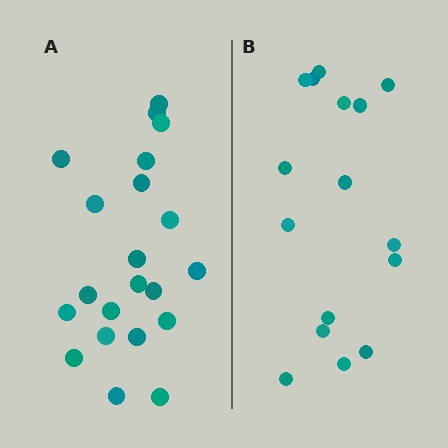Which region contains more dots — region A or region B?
Region A (the left region) has more dots.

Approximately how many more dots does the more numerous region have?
Region A has about 5 more dots than region B.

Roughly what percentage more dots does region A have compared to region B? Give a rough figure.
About 30% more.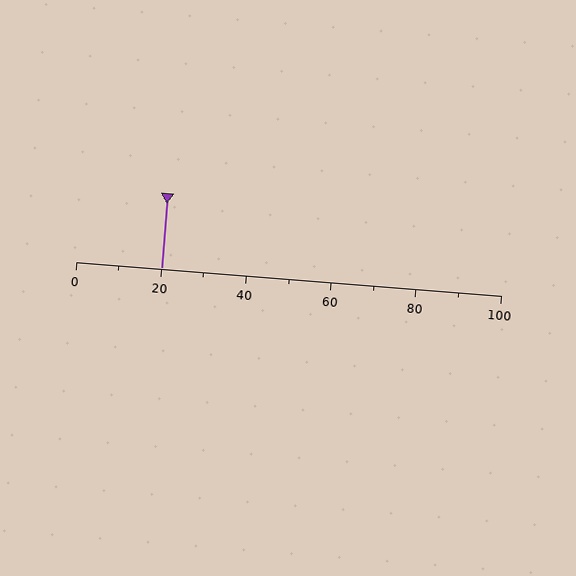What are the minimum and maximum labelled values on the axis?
The axis runs from 0 to 100.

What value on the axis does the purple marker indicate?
The marker indicates approximately 20.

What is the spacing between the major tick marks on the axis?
The major ticks are spaced 20 apart.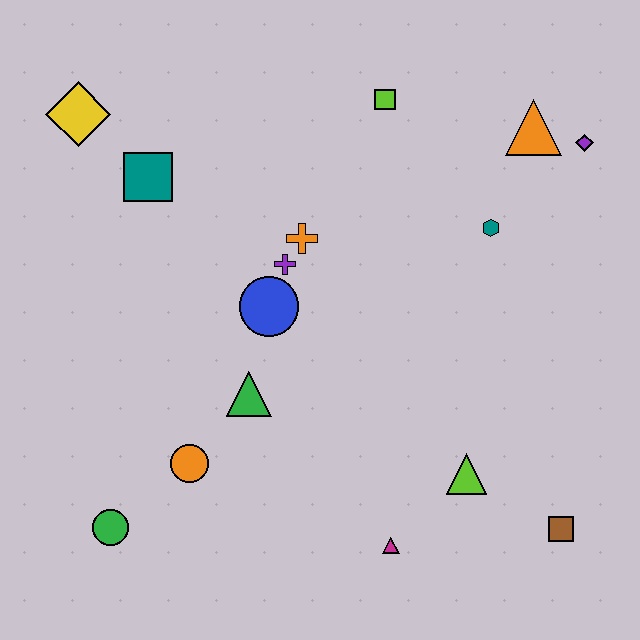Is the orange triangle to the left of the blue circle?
No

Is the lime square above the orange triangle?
Yes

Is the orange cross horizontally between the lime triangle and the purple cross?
Yes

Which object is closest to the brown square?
The lime triangle is closest to the brown square.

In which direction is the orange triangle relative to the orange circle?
The orange triangle is to the right of the orange circle.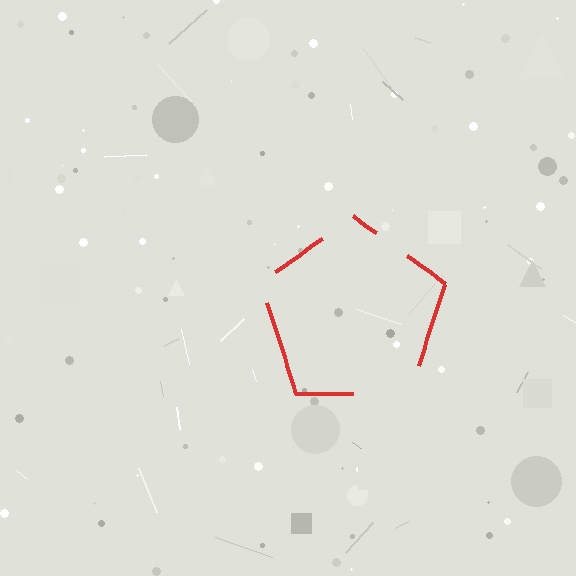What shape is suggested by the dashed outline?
The dashed outline suggests a pentagon.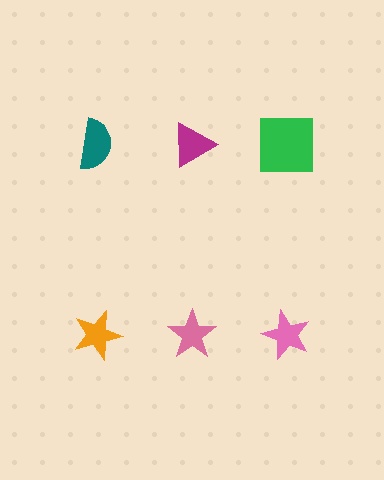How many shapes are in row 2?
3 shapes.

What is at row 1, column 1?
A teal semicircle.